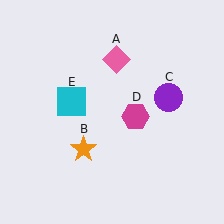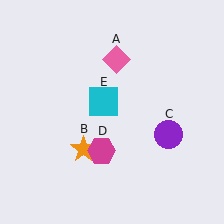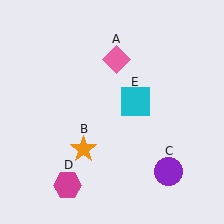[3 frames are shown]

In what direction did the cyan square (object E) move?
The cyan square (object E) moved right.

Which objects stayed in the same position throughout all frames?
Pink diamond (object A) and orange star (object B) remained stationary.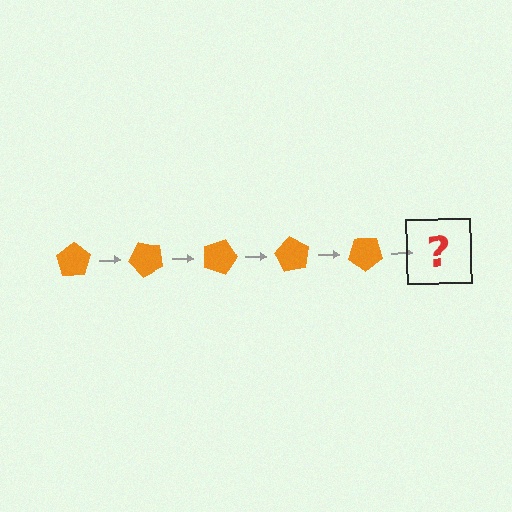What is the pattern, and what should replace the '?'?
The pattern is that the pentagon rotates 45 degrees each step. The '?' should be an orange pentagon rotated 225 degrees.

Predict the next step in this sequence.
The next step is an orange pentagon rotated 225 degrees.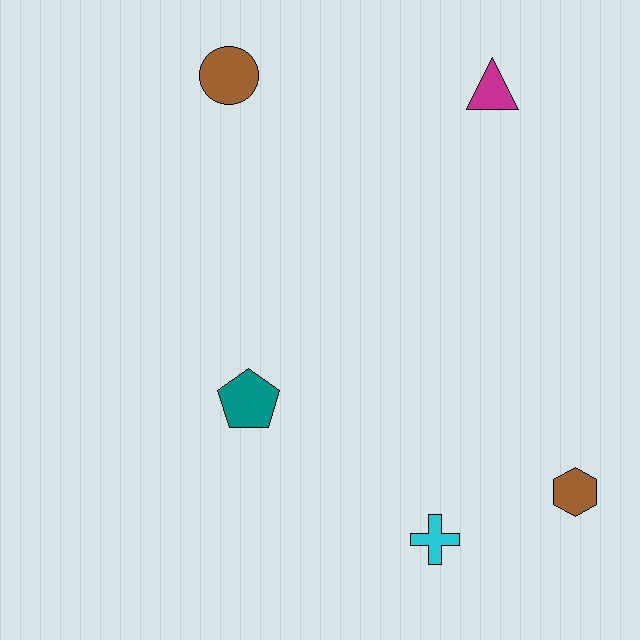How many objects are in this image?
There are 5 objects.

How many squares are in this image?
There are no squares.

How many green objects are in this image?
There are no green objects.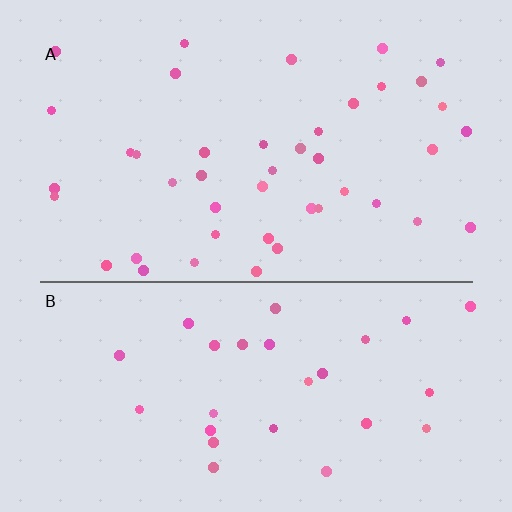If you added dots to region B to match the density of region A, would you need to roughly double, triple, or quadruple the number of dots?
Approximately double.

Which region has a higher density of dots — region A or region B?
A (the top).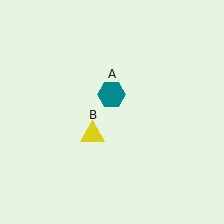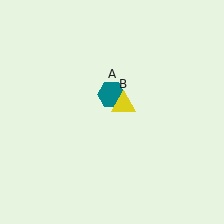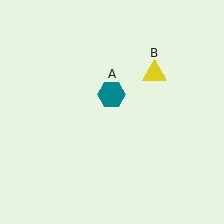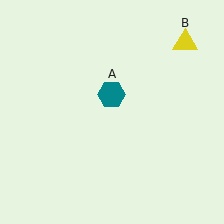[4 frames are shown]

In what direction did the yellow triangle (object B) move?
The yellow triangle (object B) moved up and to the right.